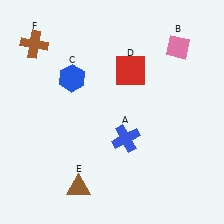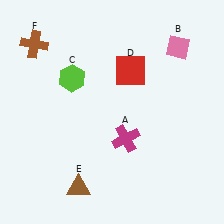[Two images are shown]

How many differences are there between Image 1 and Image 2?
There are 2 differences between the two images.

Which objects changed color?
A changed from blue to magenta. C changed from blue to lime.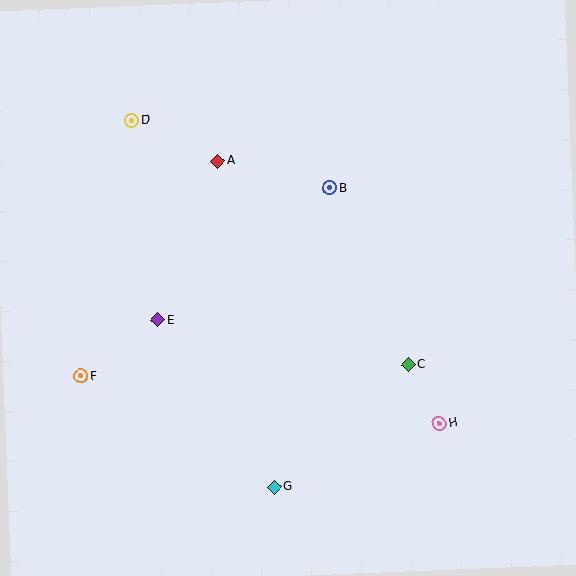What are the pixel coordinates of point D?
Point D is at (132, 120).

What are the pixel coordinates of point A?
Point A is at (218, 161).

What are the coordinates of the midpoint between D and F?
The midpoint between D and F is at (107, 248).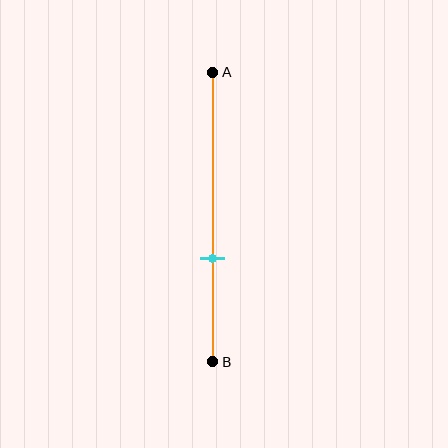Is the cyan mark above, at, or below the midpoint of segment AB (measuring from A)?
The cyan mark is below the midpoint of segment AB.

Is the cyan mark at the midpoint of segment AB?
No, the mark is at about 65% from A, not at the 50% midpoint.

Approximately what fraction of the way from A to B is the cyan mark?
The cyan mark is approximately 65% of the way from A to B.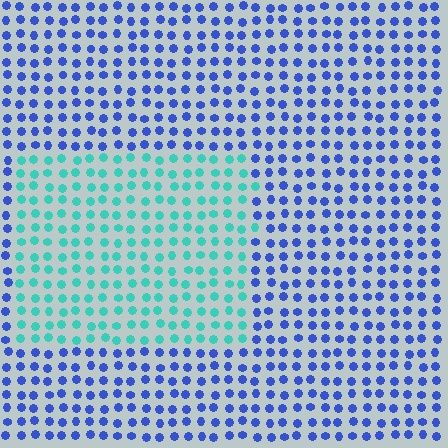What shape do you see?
I see a rectangle.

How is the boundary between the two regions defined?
The boundary is defined purely by a slight shift in hue (about 59 degrees). Spacing, size, and orientation are identical on both sides.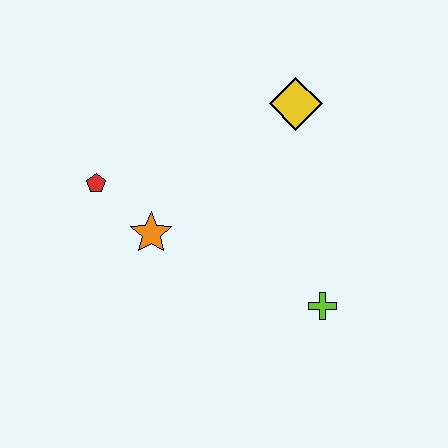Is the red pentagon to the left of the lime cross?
Yes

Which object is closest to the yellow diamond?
The orange star is closest to the yellow diamond.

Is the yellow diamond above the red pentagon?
Yes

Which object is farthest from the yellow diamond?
The red pentagon is farthest from the yellow diamond.